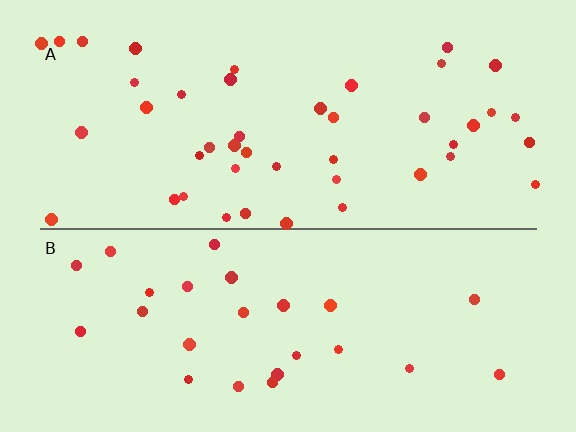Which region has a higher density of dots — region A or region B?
A (the top).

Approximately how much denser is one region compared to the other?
Approximately 1.7× — region A over region B.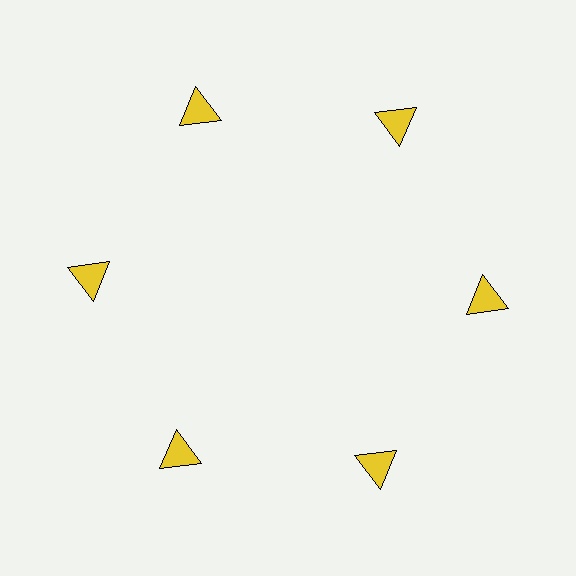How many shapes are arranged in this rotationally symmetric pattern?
There are 6 shapes, arranged in 6 groups of 1.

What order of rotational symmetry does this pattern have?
This pattern has 6-fold rotational symmetry.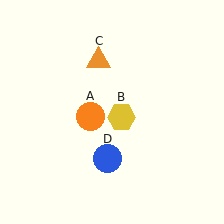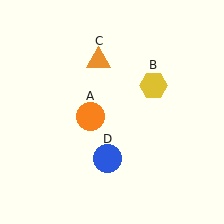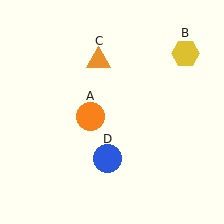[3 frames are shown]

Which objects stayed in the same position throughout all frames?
Orange circle (object A) and orange triangle (object C) and blue circle (object D) remained stationary.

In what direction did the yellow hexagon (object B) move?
The yellow hexagon (object B) moved up and to the right.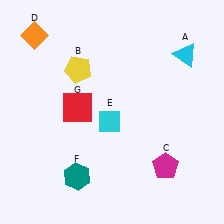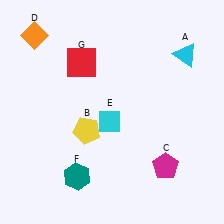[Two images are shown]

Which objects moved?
The objects that moved are: the yellow pentagon (B), the red square (G).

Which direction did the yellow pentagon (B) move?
The yellow pentagon (B) moved down.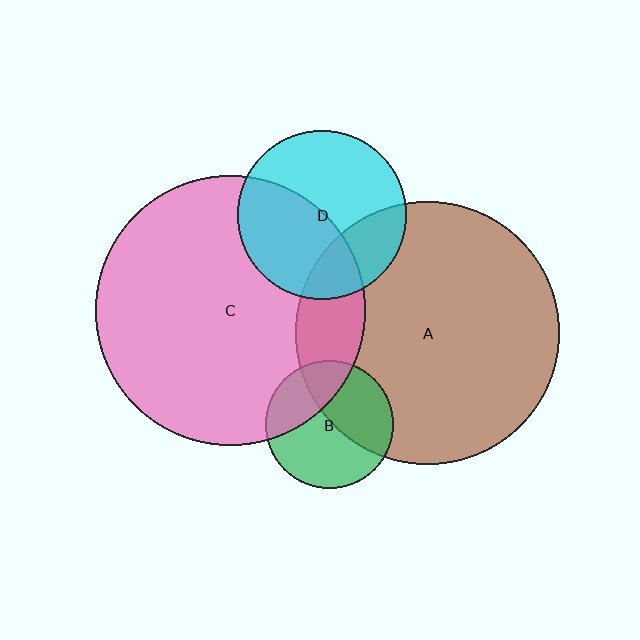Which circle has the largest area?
Circle C (pink).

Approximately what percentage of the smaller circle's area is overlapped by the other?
Approximately 45%.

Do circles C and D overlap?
Yes.